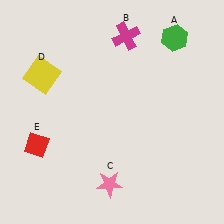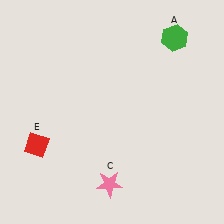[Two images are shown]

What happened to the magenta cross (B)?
The magenta cross (B) was removed in Image 2. It was in the top-right area of Image 1.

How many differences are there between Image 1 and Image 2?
There are 2 differences between the two images.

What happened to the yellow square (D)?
The yellow square (D) was removed in Image 2. It was in the top-left area of Image 1.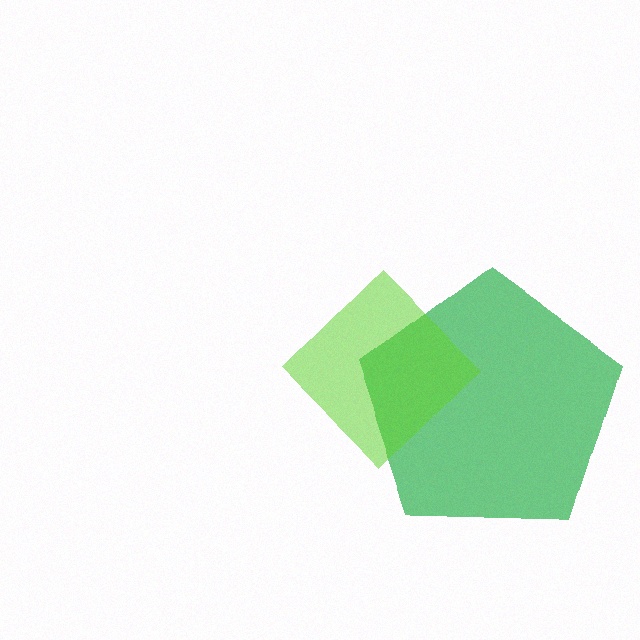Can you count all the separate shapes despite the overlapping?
Yes, there are 2 separate shapes.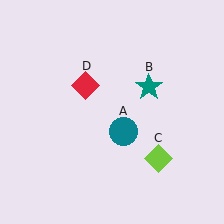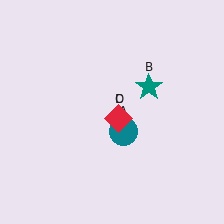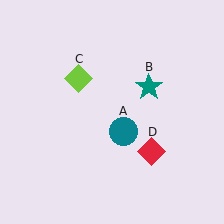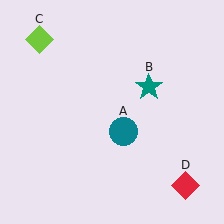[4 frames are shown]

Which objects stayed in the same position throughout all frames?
Teal circle (object A) and teal star (object B) remained stationary.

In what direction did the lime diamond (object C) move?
The lime diamond (object C) moved up and to the left.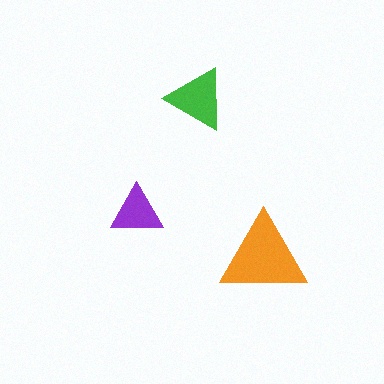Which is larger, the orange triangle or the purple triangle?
The orange one.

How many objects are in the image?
There are 3 objects in the image.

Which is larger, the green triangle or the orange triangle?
The orange one.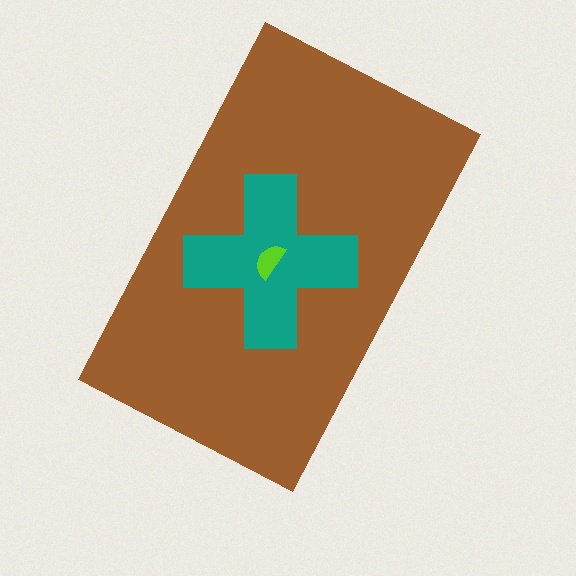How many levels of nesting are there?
3.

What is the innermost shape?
The lime semicircle.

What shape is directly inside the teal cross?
The lime semicircle.